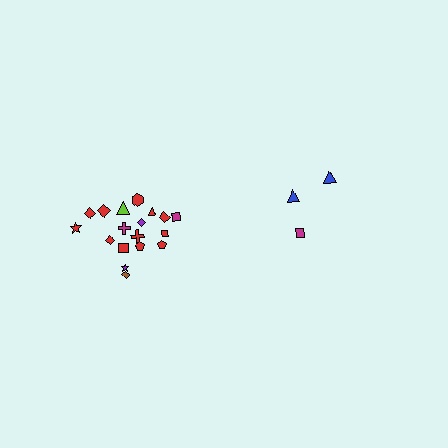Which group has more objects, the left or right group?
The left group.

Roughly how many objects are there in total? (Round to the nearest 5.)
Roughly 20 objects in total.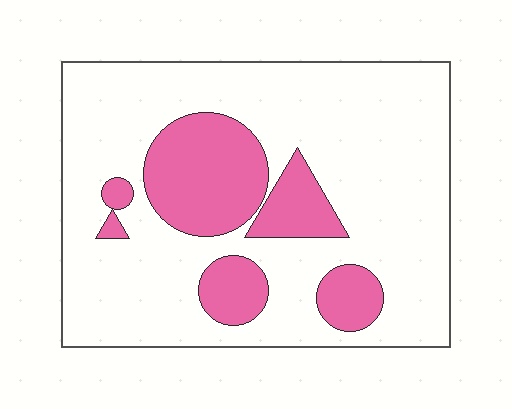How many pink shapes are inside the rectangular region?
6.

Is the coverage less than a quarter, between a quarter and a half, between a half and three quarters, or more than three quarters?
Less than a quarter.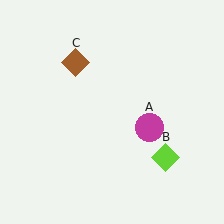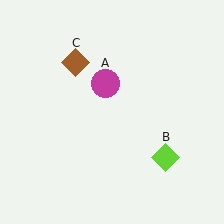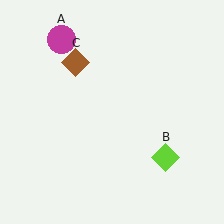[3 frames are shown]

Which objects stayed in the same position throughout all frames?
Lime diamond (object B) and brown diamond (object C) remained stationary.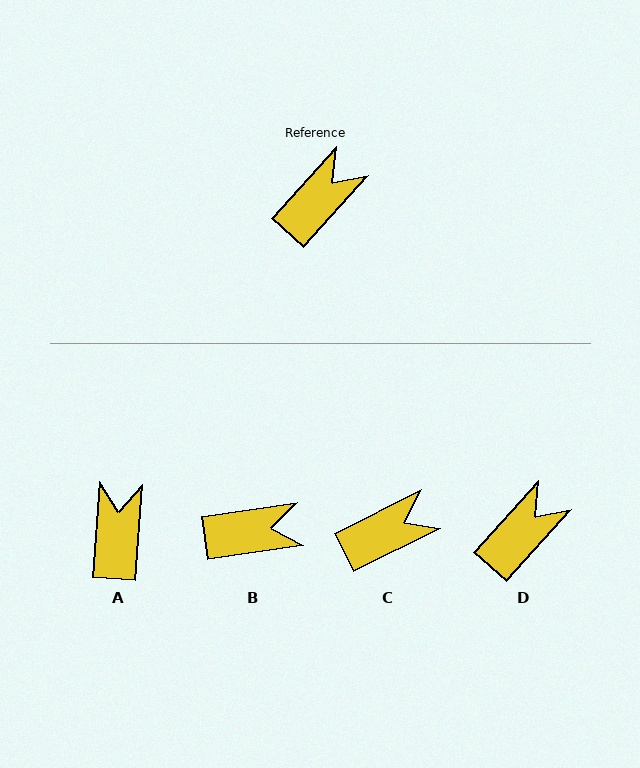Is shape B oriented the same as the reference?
No, it is off by about 39 degrees.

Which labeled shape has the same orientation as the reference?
D.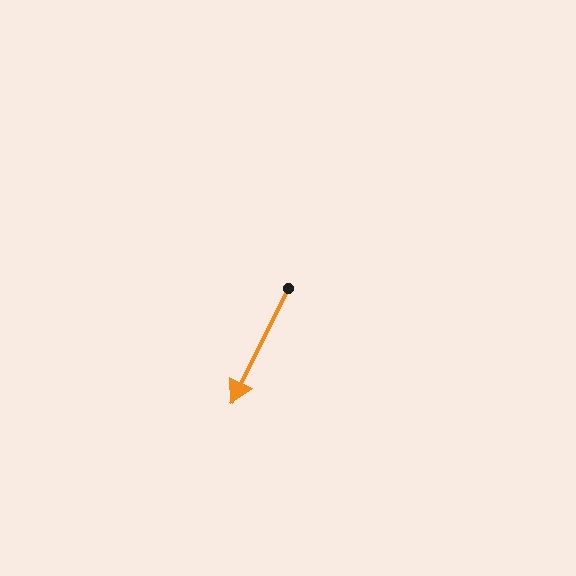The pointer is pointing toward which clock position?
Roughly 7 o'clock.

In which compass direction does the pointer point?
Southwest.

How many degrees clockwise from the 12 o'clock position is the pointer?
Approximately 206 degrees.